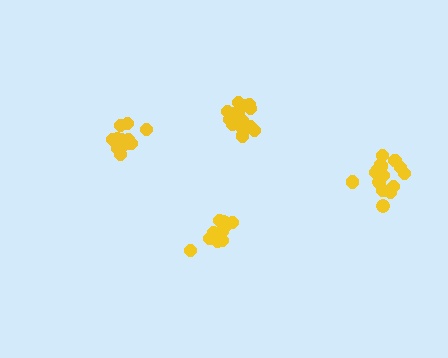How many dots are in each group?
Group 1: 12 dots, Group 2: 15 dots, Group 3: 12 dots, Group 4: 16 dots (55 total).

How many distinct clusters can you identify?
There are 4 distinct clusters.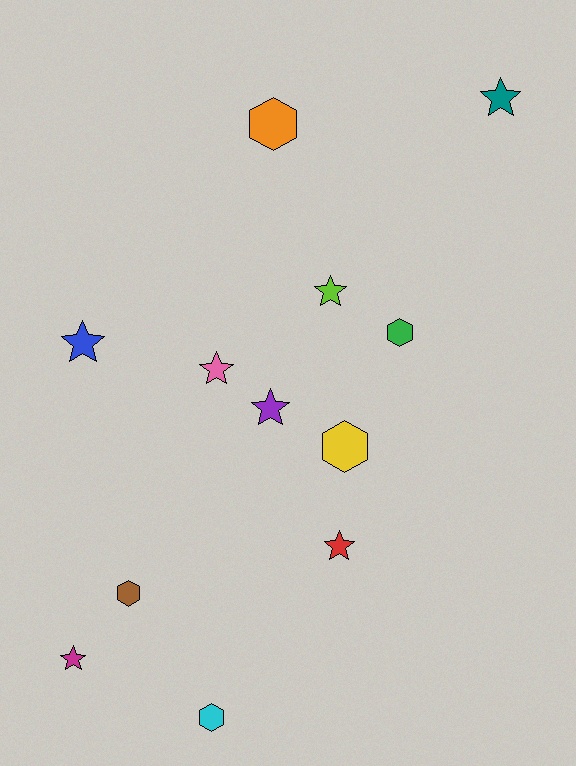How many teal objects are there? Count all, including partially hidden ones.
There is 1 teal object.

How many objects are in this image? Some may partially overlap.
There are 12 objects.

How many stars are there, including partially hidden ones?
There are 7 stars.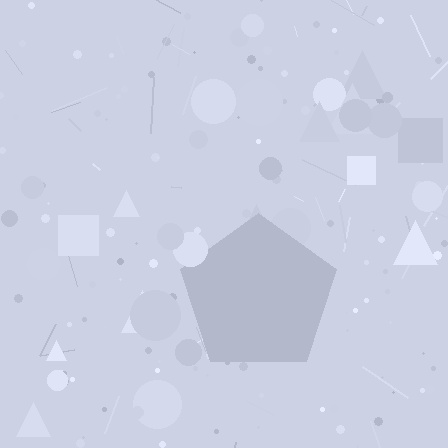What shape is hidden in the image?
A pentagon is hidden in the image.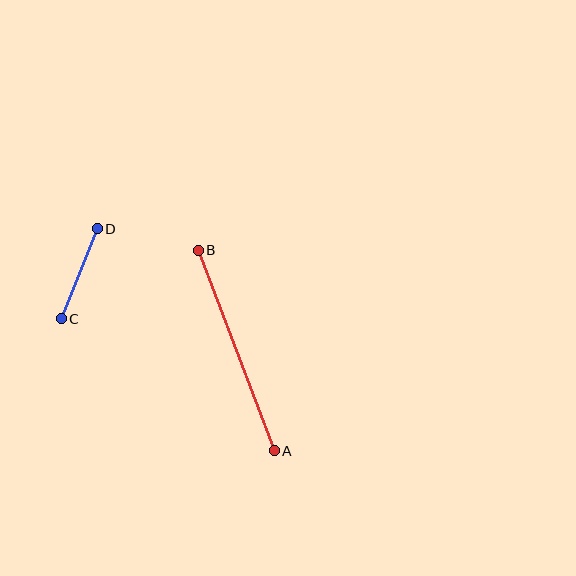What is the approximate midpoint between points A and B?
The midpoint is at approximately (236, 350) pixels.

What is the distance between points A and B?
The distance is approximately 214 pixels.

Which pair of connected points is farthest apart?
Points A and B are farthest apart.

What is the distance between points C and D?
The distance is approximately 97 pixels.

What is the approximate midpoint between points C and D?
The midpoint is at approximately (79, 274) pixels.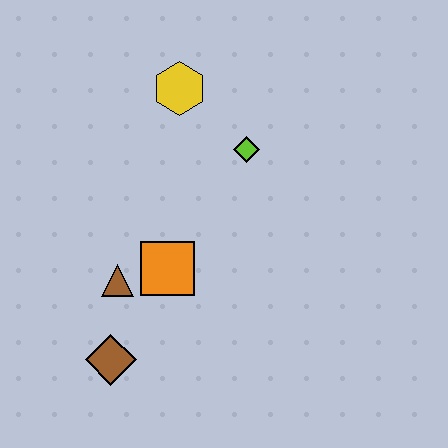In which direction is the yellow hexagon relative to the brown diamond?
The yellow hexagon is above the brown diamond.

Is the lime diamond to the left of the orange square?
No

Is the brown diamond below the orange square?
Yes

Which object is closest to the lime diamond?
The yellow hexagon is closest to the lime diamond.